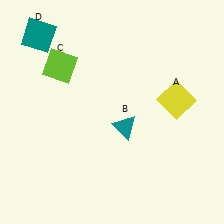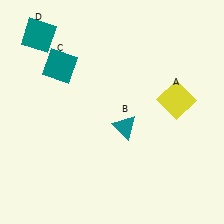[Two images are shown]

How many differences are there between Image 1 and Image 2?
There is 1 difference between the two images.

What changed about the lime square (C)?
In Image 1, C is lime. In Image 2, it changed to teal.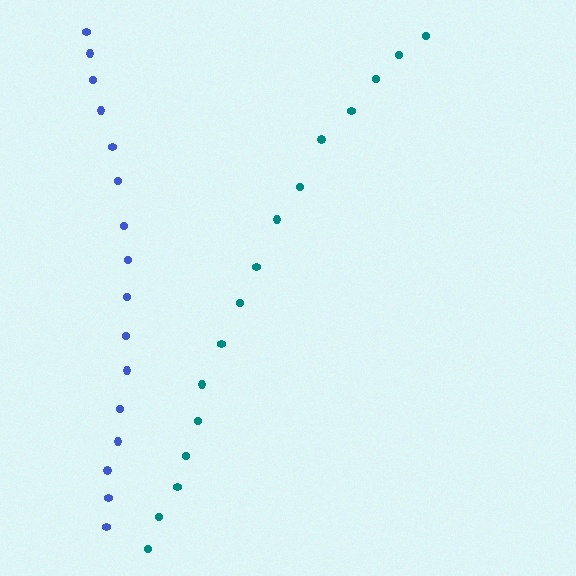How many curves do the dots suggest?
There are 2 distinct paths.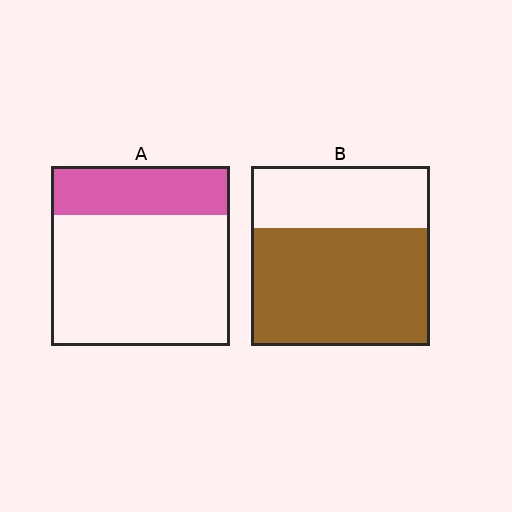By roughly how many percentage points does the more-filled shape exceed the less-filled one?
By roughly 40 percentage points (B over A).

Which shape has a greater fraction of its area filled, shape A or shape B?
Shape B.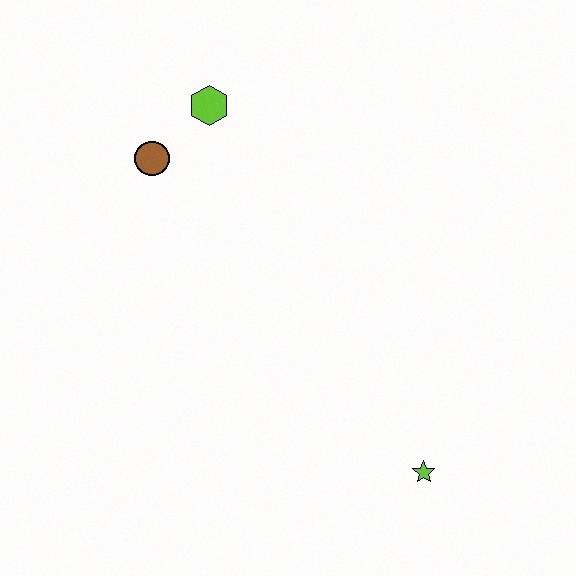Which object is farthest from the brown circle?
The lime star is farthest from the brown circle.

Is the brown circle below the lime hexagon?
Yes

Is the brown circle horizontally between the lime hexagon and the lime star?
No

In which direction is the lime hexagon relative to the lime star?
The lime hexagon is above the lime star.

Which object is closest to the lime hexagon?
The brown circle is closest to the lime hexagon.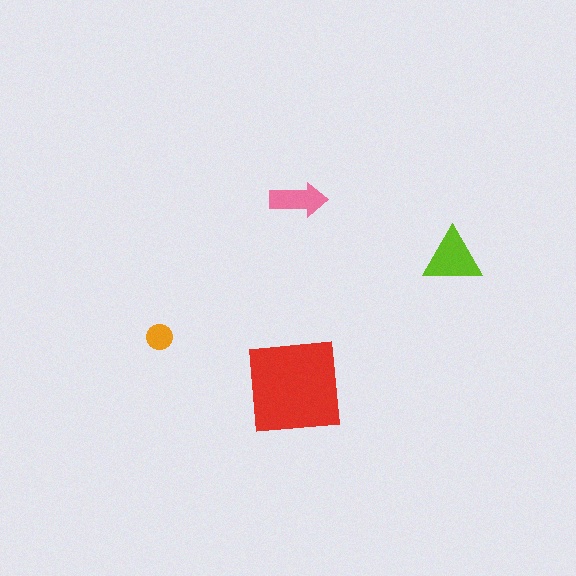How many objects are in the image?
There are 4 objects in the image.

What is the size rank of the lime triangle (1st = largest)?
2nd.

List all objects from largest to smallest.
The red square, the lime triangle, the pink arrow, the orange circle.